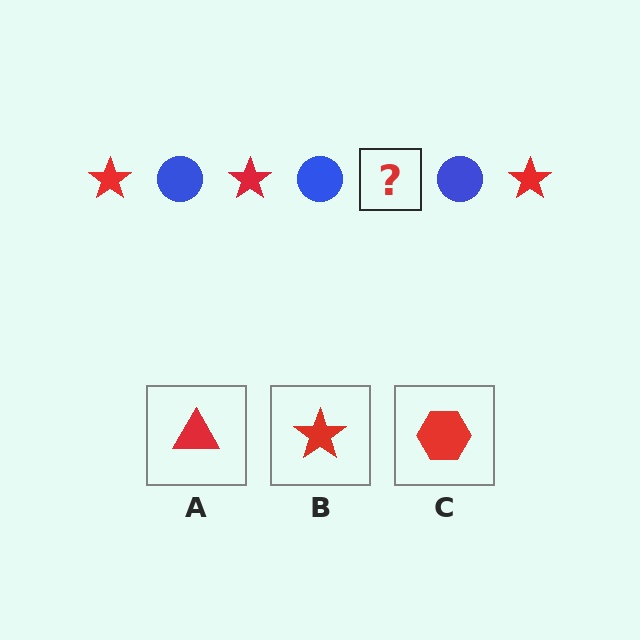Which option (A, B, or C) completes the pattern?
B.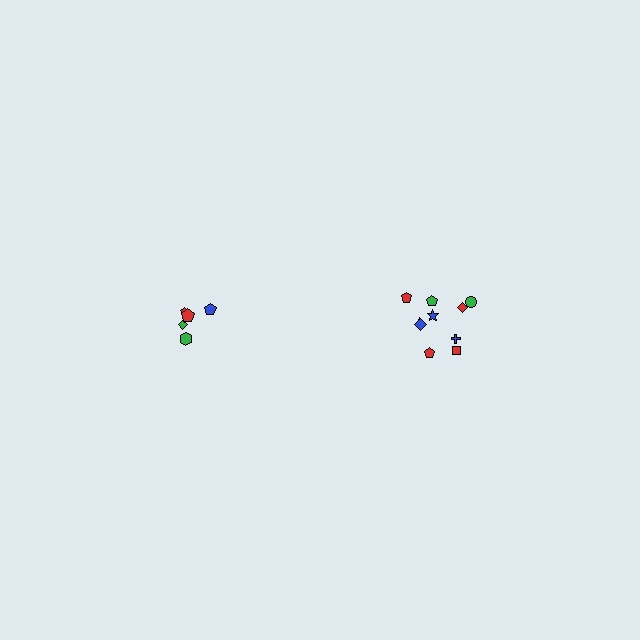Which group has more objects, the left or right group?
The right group.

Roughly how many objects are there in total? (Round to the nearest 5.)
Roughly 15 objects in total.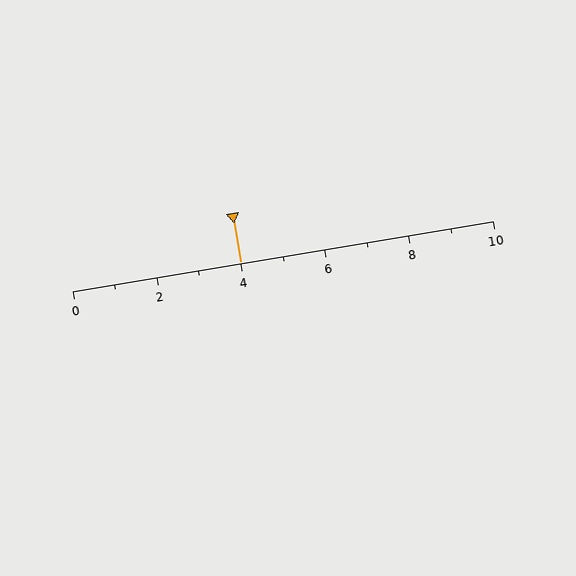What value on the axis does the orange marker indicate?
The marker indicates approximately 4.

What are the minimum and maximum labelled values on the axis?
The axis runs from 0 to 10.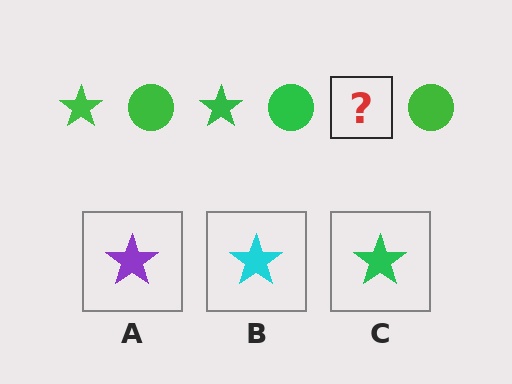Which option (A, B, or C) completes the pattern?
C.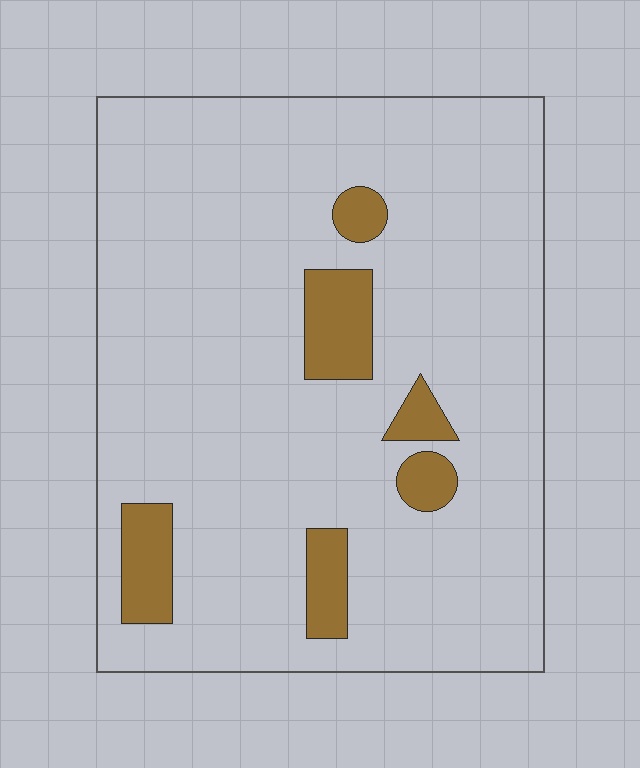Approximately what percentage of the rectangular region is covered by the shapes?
Approximately 10%.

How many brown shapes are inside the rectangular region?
6.